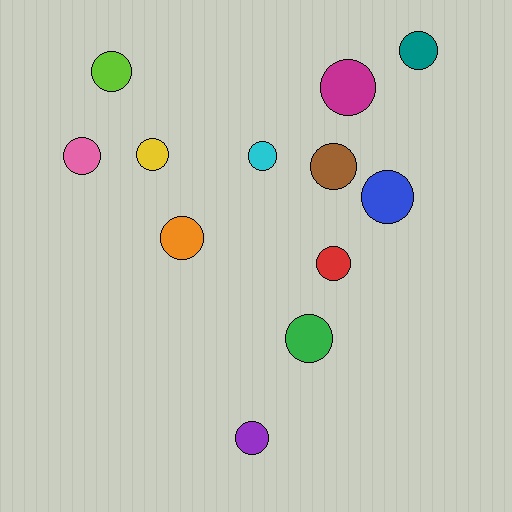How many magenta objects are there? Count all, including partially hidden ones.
There is 1 magenta object.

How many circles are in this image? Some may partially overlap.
There are 12 circles.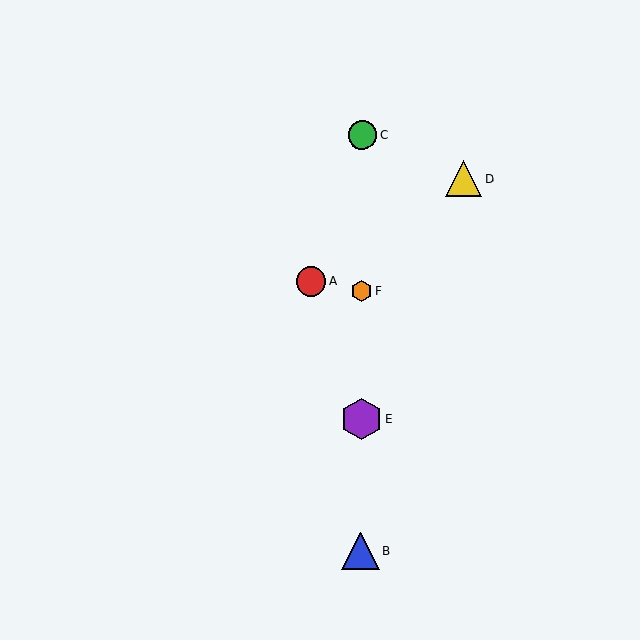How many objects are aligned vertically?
4 objects (B, C, E, F) are aligned vertically.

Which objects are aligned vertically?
Objects B, C, E, F are aligned vertically.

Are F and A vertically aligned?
No, F is at x≈362 and A is at x≈311.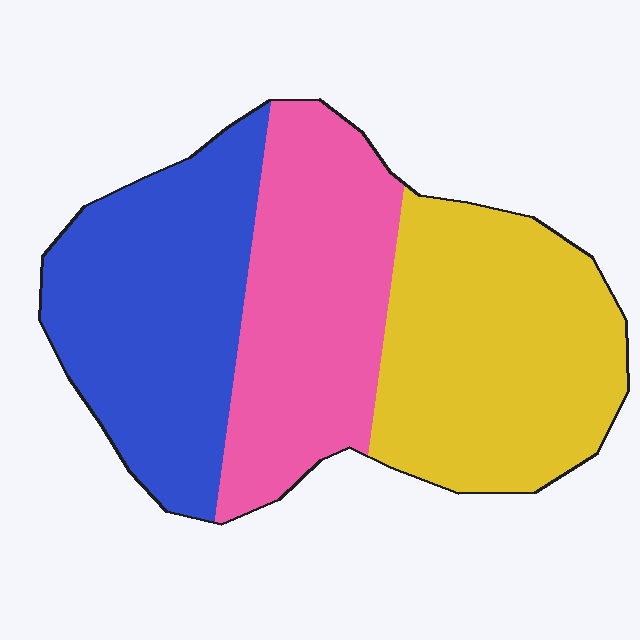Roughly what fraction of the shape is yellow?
Yellow takes up about three eighths (3/8) of the shape.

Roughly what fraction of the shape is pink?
Pink covers around 30% of the shape.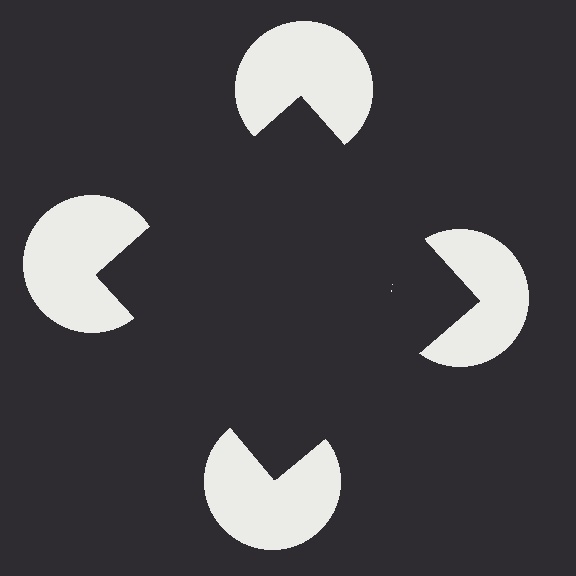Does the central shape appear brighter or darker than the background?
It typically appears slightly darker than the background, even though no actual brightness change is drawn.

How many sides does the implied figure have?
4 sides.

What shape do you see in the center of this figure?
An illusory square — its edges are inferred from the aligned wedge cuts in the pac-man discs, not physically drawn.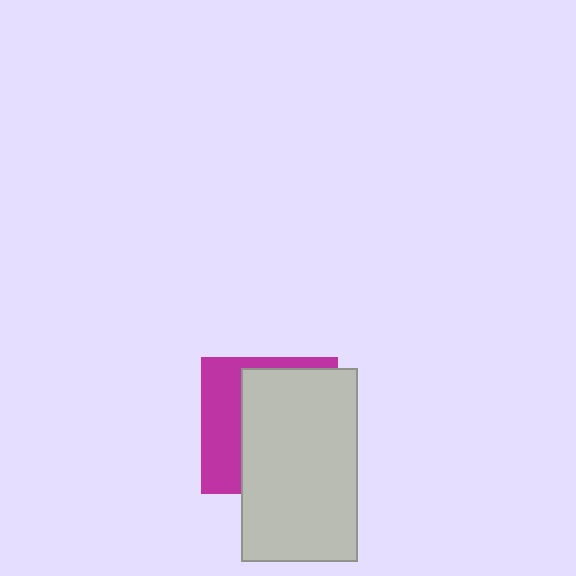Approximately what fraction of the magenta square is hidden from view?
Roughly 65% of the magenta square is hidden behind the light gray rectangle.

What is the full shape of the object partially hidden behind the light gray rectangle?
The partially hidden object is a magenta square.